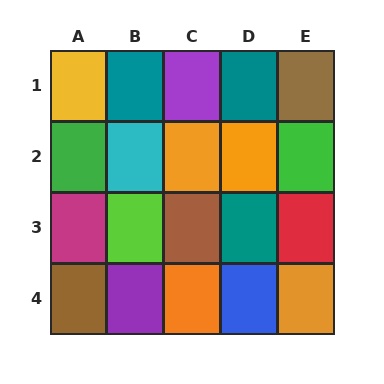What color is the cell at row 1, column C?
Purple.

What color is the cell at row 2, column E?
Green.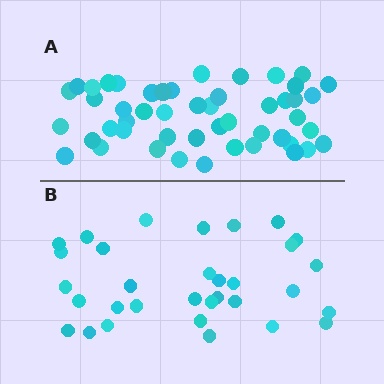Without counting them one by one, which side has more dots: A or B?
Region A (the top region) has more dots.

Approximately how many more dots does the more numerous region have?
Region A has approximately 15 more dots than region B.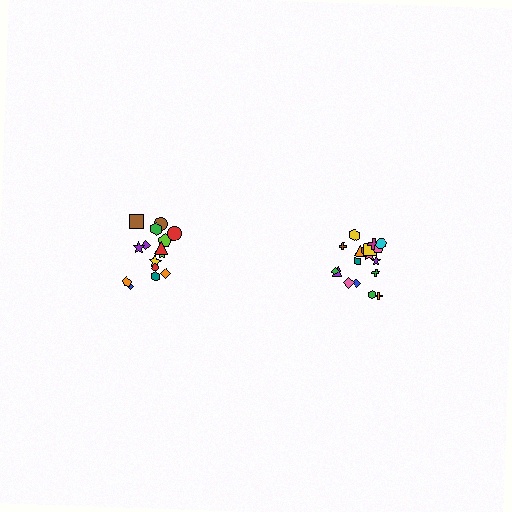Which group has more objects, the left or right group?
The right group.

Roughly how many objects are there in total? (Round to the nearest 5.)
Roughly 35 objects in total.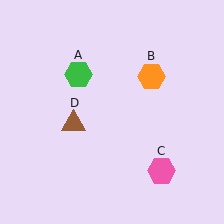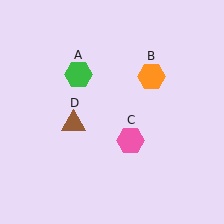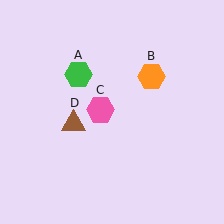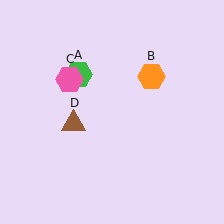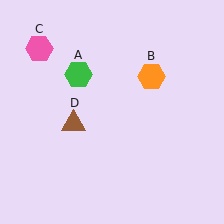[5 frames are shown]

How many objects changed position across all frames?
1 object changed position: pink hexagon (object C).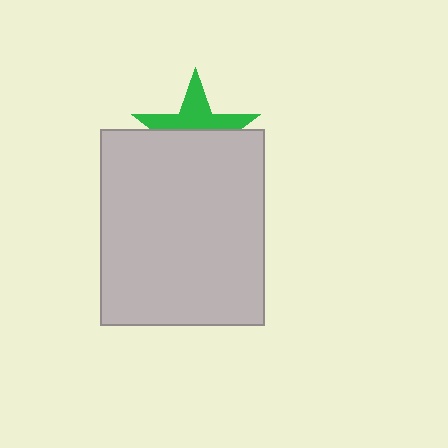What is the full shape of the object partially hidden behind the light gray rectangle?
The partially hidden object is a green star.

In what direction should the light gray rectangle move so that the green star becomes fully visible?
The light gray rectangle should move down. That is the shortest direction to clear the overlap and leave the green star fully visible.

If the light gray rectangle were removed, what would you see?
You would see the complete green star.